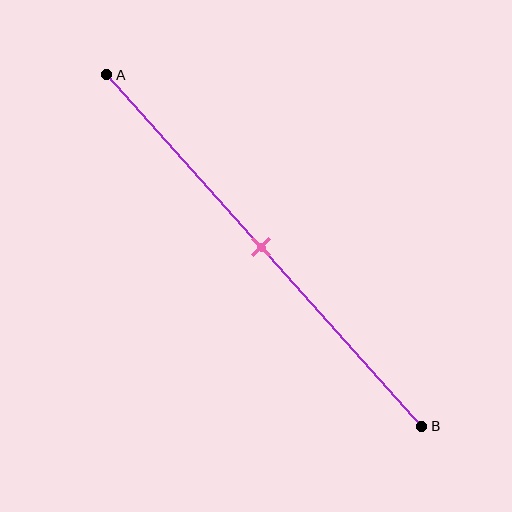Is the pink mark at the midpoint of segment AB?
Yes, the mark is approximately at the midpoint.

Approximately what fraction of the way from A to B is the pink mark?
The pink mark is approximately 50% of the way from A to B.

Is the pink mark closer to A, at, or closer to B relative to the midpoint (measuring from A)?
The pink mark is approximately at the midpoint of segment AB.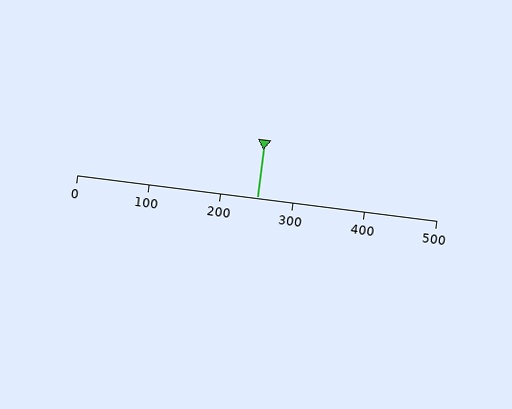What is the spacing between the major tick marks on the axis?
The major ticks are spaced 100 apart.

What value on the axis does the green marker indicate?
The marker indicates approximately 250.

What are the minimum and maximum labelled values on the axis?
The axis runs from 0 to 500.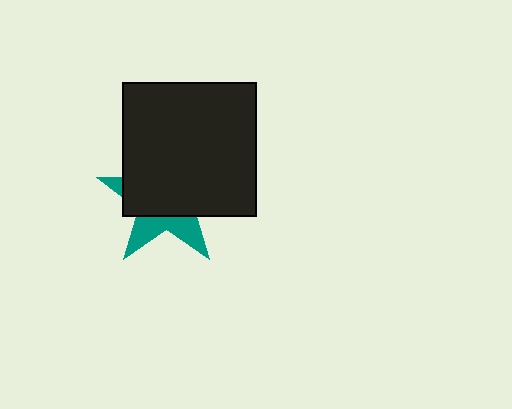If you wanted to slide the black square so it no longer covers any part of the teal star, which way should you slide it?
Slide it up — that is the most direct way to separate the two shapes.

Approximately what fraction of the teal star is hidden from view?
Roughly 67% of the teal star is hidden behind the black square.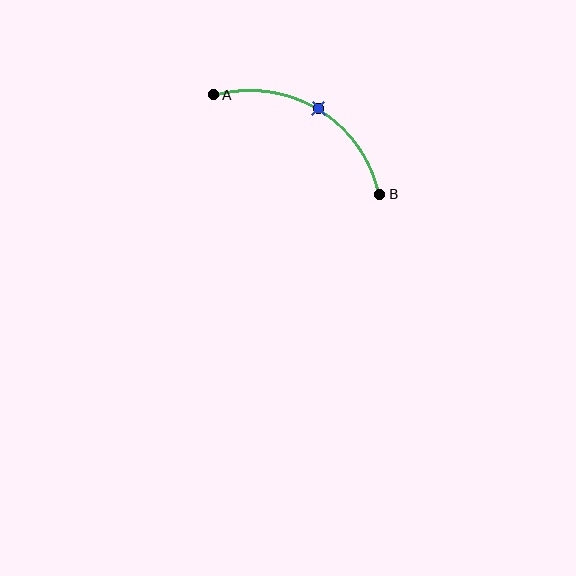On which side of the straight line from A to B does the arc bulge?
The arc bulges above the straight line connecting A and B.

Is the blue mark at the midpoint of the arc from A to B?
Yes. The blue mark lies on the arc at equal arc-length from both A and B — it is the arc midpoint.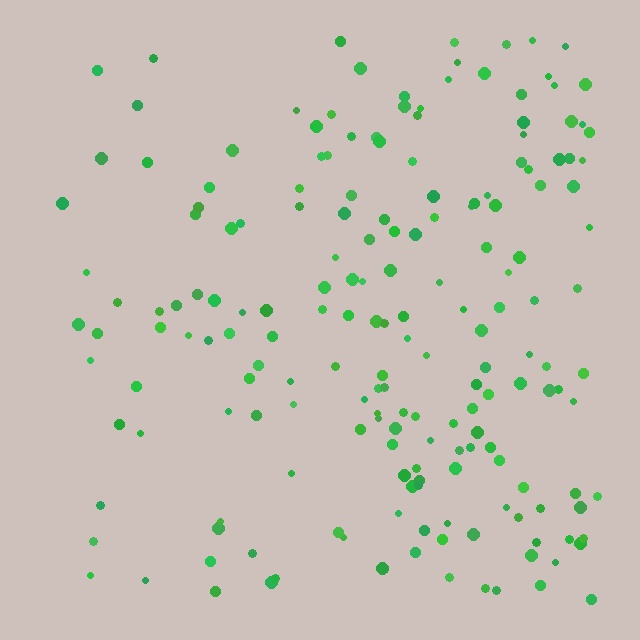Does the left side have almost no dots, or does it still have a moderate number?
Still a moderate number, just noticeably fewer than the right.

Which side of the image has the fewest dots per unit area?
The left.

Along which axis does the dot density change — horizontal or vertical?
Horizontal.